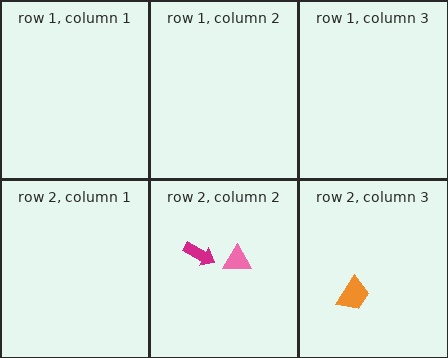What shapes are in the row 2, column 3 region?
The orange trapezoid.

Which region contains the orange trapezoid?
The row 2, column 3 region.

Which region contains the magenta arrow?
The row 2, column 2 region.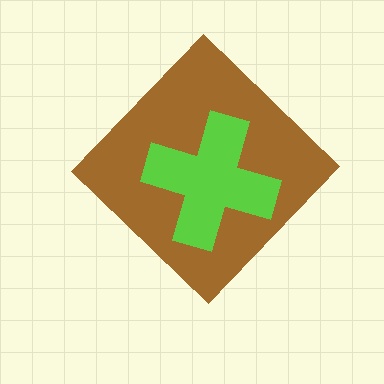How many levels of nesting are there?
2.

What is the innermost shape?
The lime cross.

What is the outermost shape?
The brown diamond.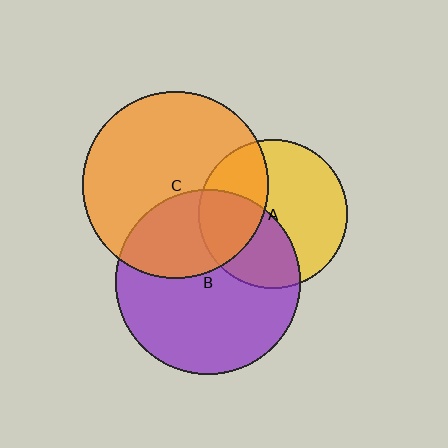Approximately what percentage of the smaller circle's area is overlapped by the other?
Approximately 35%.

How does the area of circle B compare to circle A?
Approximately 1.5 times.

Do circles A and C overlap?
Yes.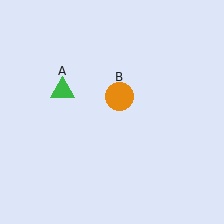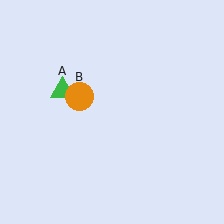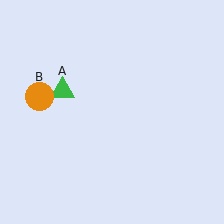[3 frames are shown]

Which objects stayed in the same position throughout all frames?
Green triangle (object A) remained stationary.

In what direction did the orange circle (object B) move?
The orange circle (object B) moved left.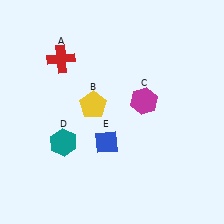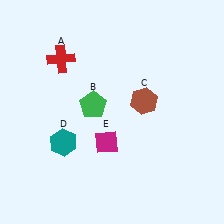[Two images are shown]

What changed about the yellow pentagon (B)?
In Image 1, B is yellow. In Image 2, it changed to green.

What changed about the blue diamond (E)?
In Image 1, E is blue. In Image 2, it changed to magenta.